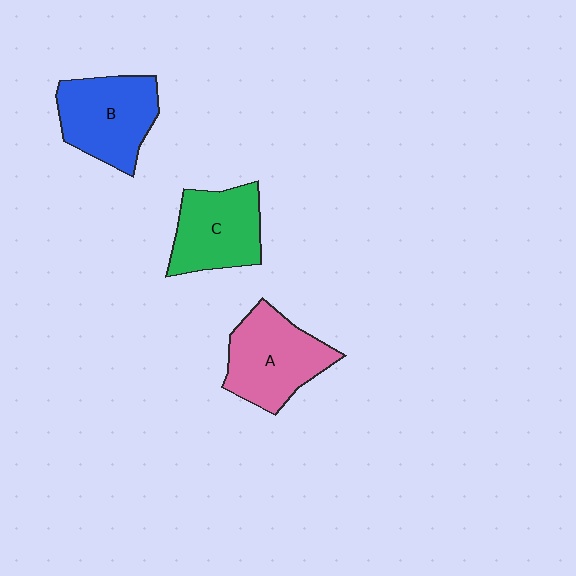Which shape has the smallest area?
Shape C (green).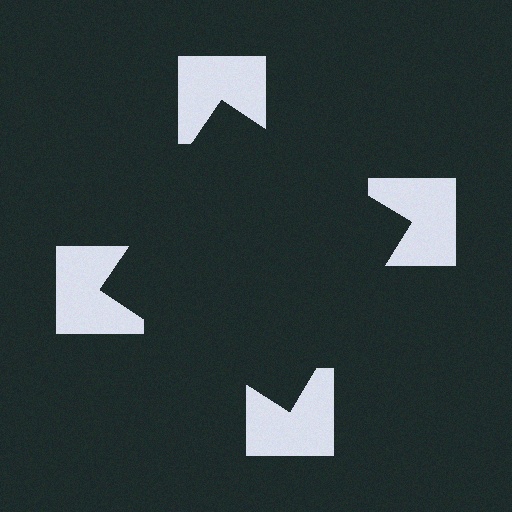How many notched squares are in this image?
There are 4 — one at each vertex of the illusory square.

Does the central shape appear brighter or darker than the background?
It typically appears slightly darker than the background, even though no actual brightness change is drawn.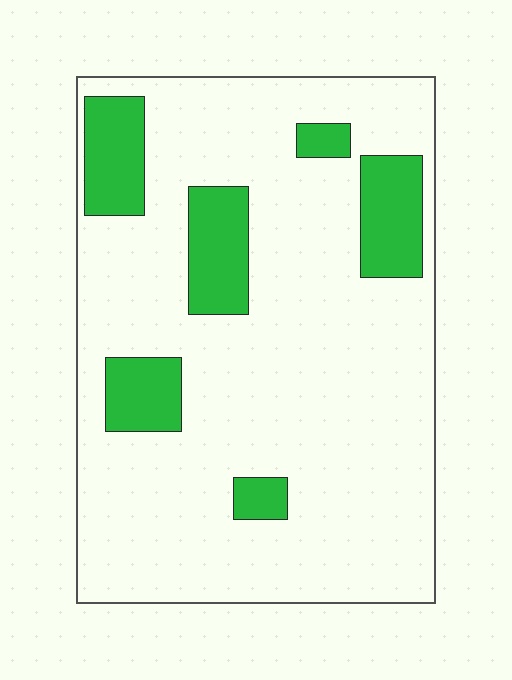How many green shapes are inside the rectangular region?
6.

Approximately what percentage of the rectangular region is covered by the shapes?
Approximately 15%.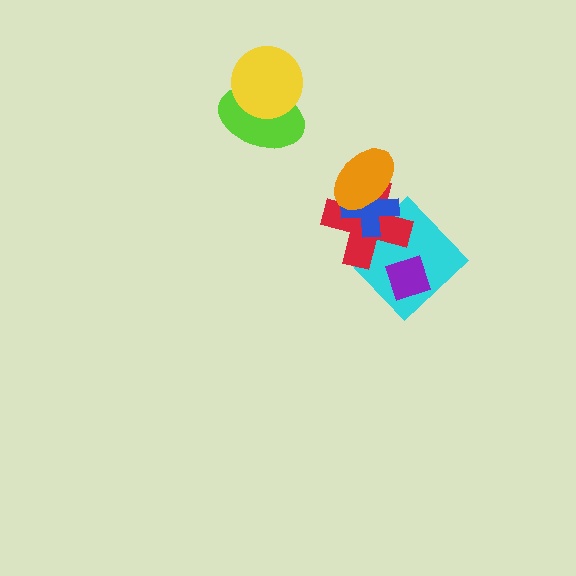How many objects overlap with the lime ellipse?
1 object overlaps with the lime ellipse.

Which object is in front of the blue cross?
The orange ellipse is in front of the blue cross.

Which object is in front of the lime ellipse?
The yellow circle is in front of the lime ellipse.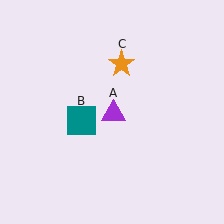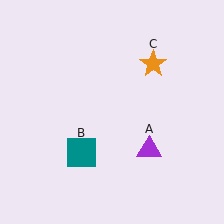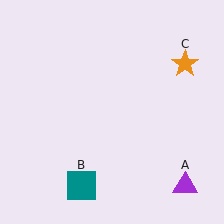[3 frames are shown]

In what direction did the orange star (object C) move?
The orange star (object C) moved right.